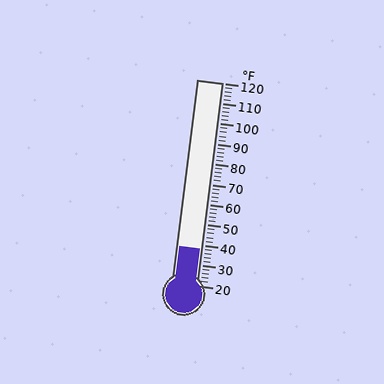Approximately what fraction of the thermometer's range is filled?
The thermometer is filled to approximately 20% of its range.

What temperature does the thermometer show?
The thermometer shows approximately 38°F.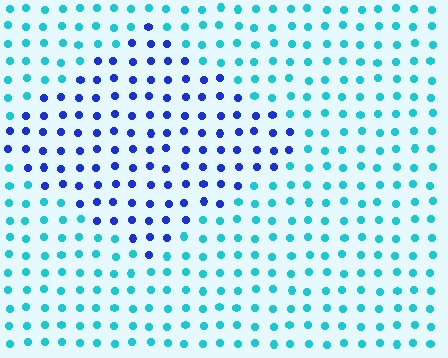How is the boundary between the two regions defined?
The boundary is defined purely by a slight shift in hue (about 50 degrees). Spacing, size, and orientation are identical on both sides.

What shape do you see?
I see a diamond.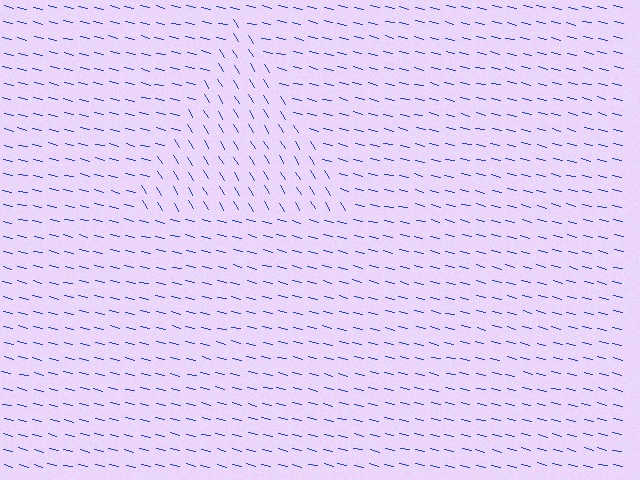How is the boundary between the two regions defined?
The boundary is defined purely by a change in line orientation (approximately 45 degrees difference). All lines are the same color and thickness.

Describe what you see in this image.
The image is filled with small blue line segments. A triangle region in the image has lines oriented differently from the surrounding lines, creating a visible texture boundary.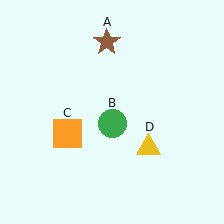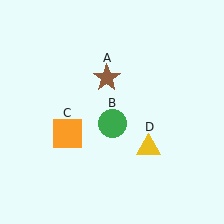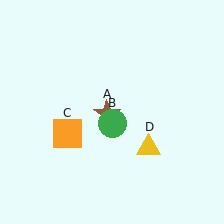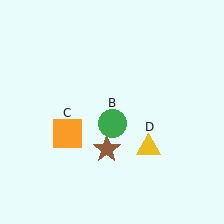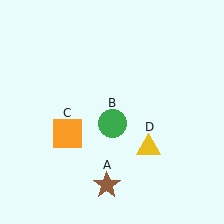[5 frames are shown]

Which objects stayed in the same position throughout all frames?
Green circle (object B) and orange square (object C) and yellow triangle (object D) remained stationary.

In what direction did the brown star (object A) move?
The brown star (object A) moved down.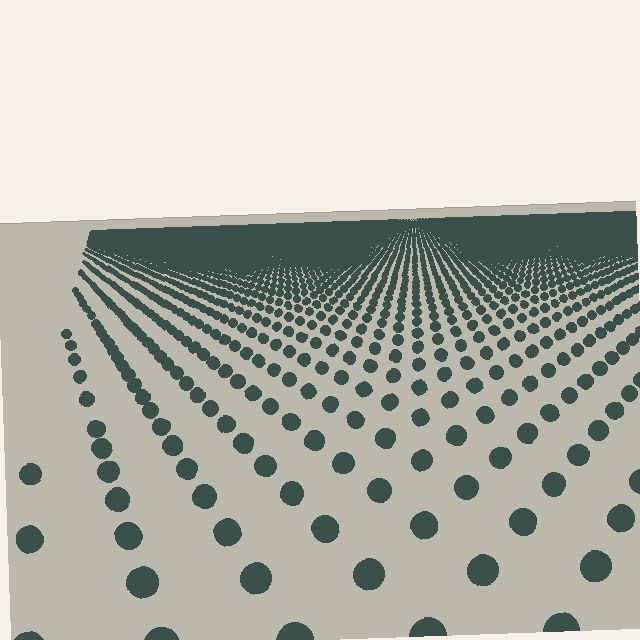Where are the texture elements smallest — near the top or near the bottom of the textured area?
Near the top.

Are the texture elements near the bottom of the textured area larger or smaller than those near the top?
Larger. Near the bottom, elements are closer to the viewer and appear at a bigger on-screen size.